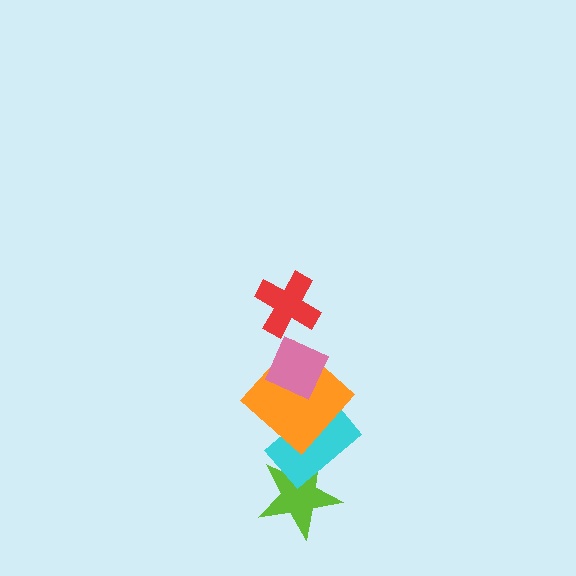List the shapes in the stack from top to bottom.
From top to bottom: the red cross, the pink diamond, the orange diamond, the cyan rectangle, the lime star.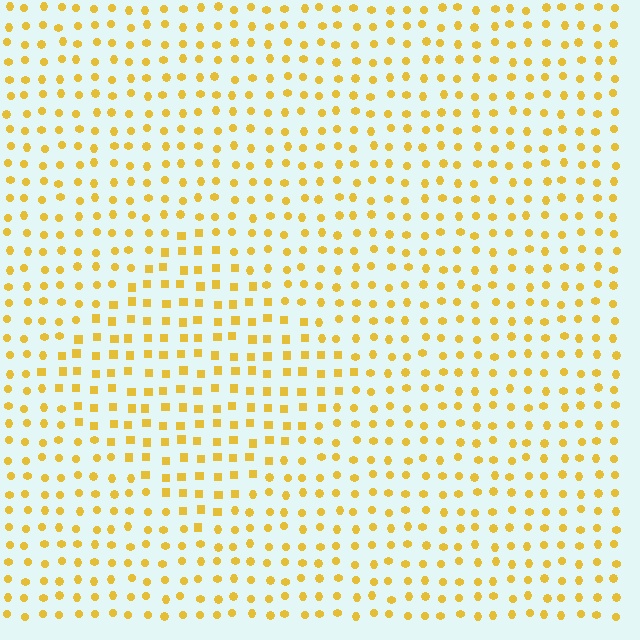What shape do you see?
I see a diamond.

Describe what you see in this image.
The image is filled with small yellow elements arranged in a uniform grid. A diamond-shaped region contains squares, while the surrounding area contains circles. The boundary is defined purely by the change in element shape.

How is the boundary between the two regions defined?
The boundary is defined by a change in element shape: squares inside vs. circles outside. All elements share the same color and spacing.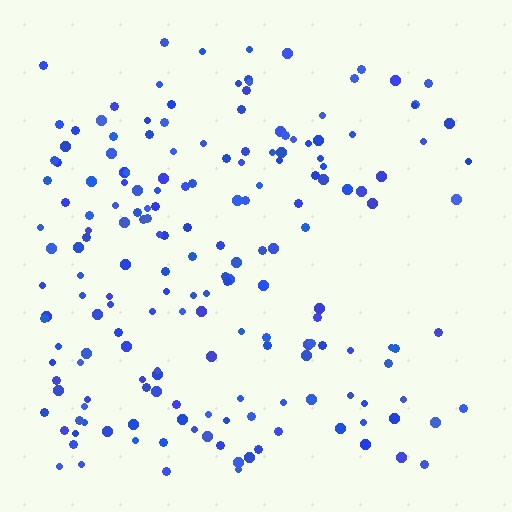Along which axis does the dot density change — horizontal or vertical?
Horizontal.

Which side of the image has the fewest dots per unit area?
The right.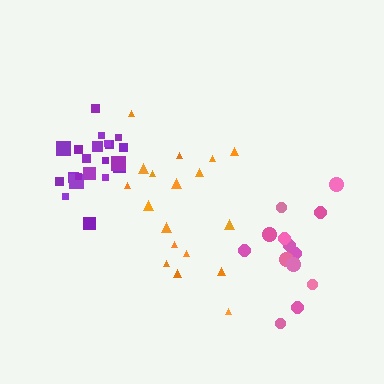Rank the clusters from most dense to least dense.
purple, pink, orange.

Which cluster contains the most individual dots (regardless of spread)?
Purple (22).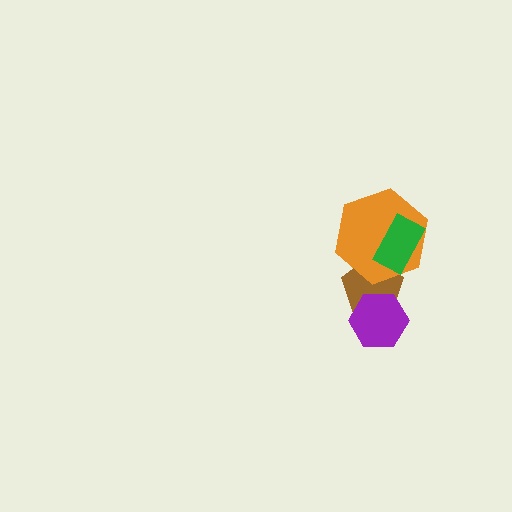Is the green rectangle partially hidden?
No, no other shape covers it.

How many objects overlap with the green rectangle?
2 objects overlap with the green rectangle.